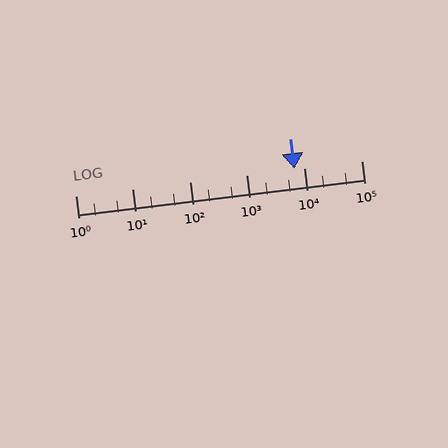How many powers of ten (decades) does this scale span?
The scale spans 5 decades, from 1 to 100000.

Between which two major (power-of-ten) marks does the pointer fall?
The pointer is between 1000 and 10000.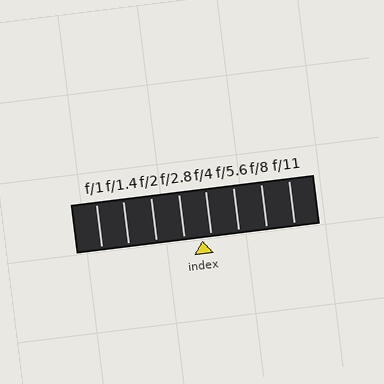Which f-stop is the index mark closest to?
The index mark is closest to f/4.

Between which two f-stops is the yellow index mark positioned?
The index mark is between f/2.8 and f/4.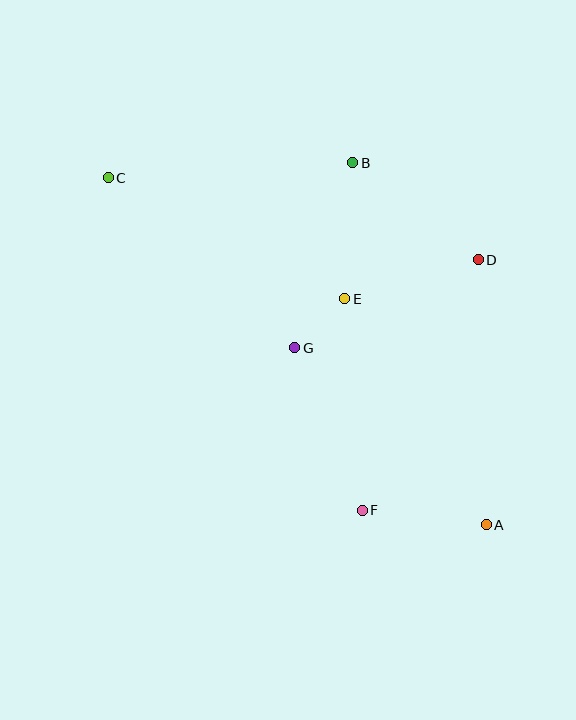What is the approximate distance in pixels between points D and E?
The distance between D and E is approximately 139 pixels.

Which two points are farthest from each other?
Points A and C are farthest from each other.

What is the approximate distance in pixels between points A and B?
The distance between A and B is approximately 386 pixels.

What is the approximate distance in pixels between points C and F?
The distance between C and F is approximately 419 pixels.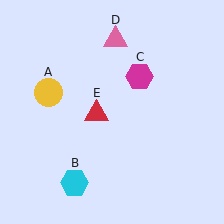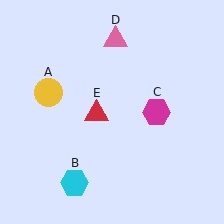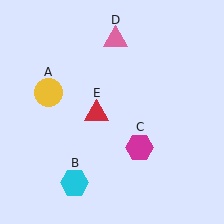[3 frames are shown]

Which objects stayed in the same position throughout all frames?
Yellow circle (object A) and cyan hexagon (object B) and pink triangle (object D) and red triangle (object E) remained stationary.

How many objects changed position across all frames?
1 object changed position: magenta hexagon (object C).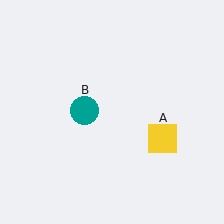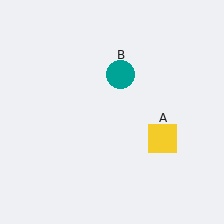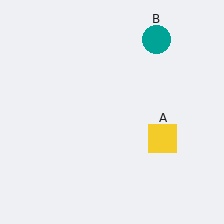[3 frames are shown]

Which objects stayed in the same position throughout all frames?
Yellow square (object A) remained stationary.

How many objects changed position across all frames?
1 object changed position: teal circle (object B).